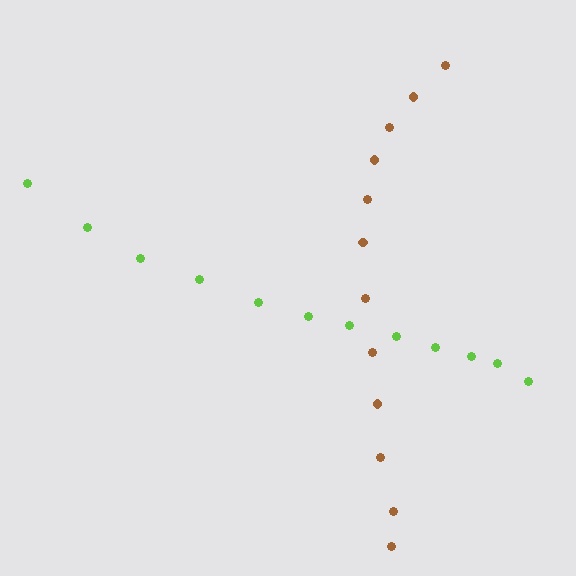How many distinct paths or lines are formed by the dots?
There are 2 distinct paths.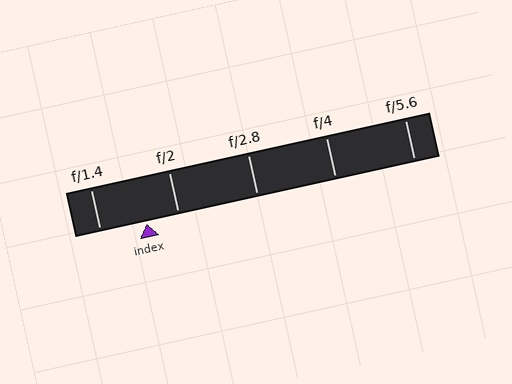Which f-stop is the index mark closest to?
The index mark is closest to f/2.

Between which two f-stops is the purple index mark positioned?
The index mark is between f/1.4 and f/2.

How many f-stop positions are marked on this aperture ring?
There are 5 f-stop positions marked.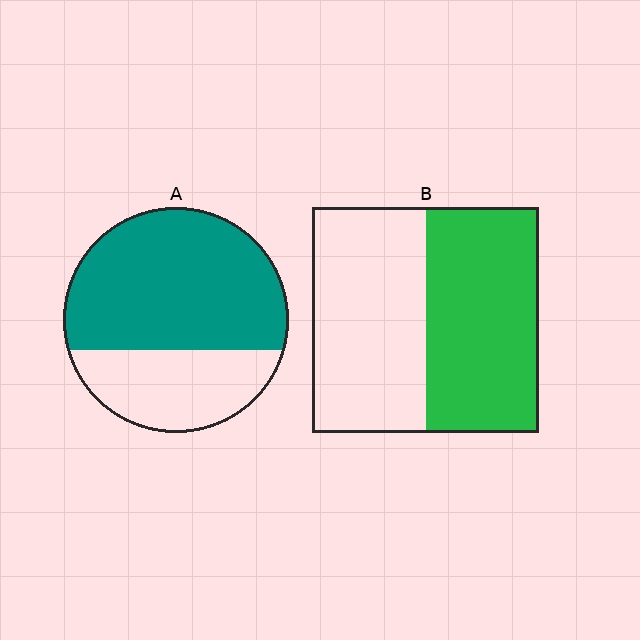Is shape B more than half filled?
Roughly half.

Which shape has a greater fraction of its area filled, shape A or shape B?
Shape A.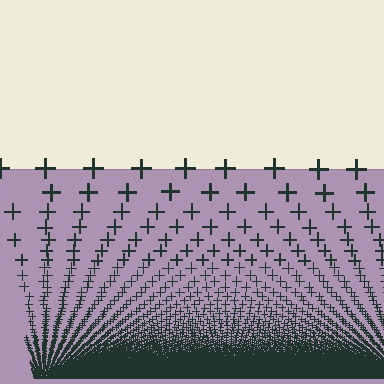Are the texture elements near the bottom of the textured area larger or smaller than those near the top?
Smaller. The gradient is inverted — elements near the bottom are smaller and denser.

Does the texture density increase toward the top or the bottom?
Density increases toward the bottom.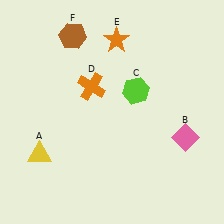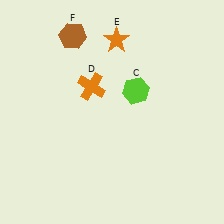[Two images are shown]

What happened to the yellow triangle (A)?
The yellow triangle (A) was removed in Image 2. It was in the bottom-left area of Image 1.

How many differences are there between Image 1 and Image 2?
There are 2 differences between the two images.